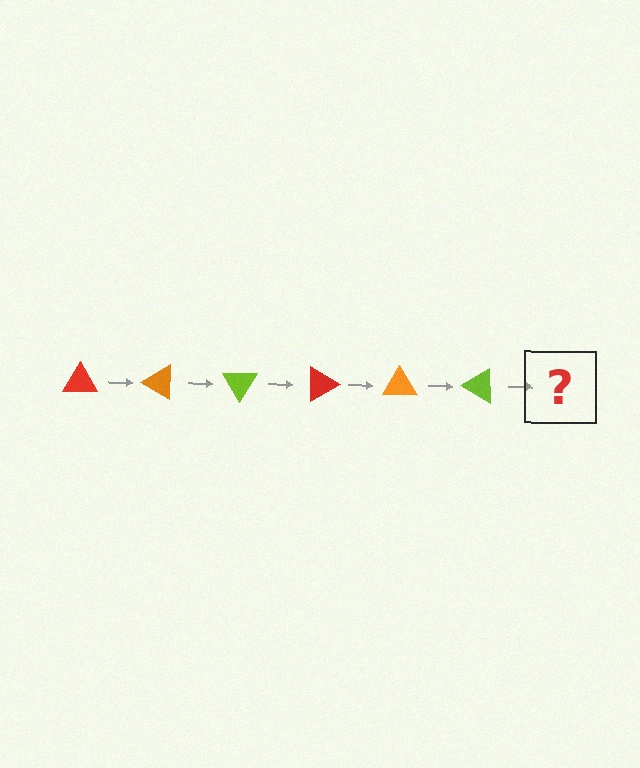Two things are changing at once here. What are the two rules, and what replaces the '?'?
The two rules are that it rotates 30 degrees each step and the color cycles through red, orange, and lime. The '?' should be a red triangle, rotated 180 degrees from the start.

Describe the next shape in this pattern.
It should be a red triangle, rotated 180 degrees from the start.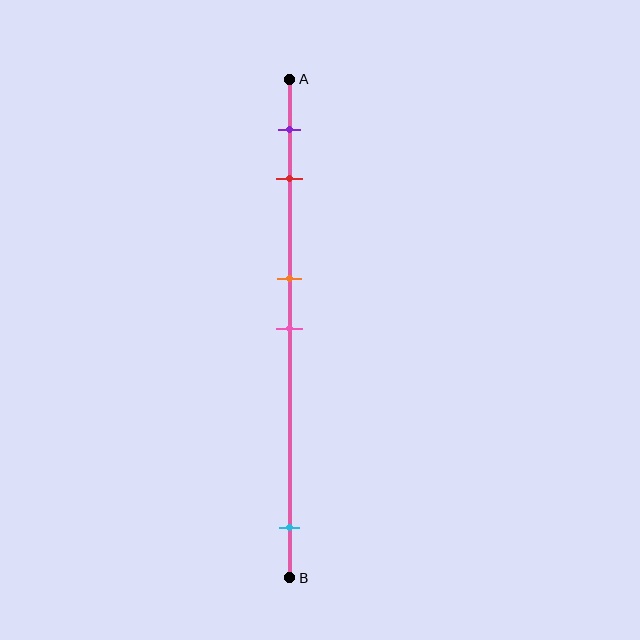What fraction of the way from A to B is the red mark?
The red mark is approximately 20% (0.2) of the way from A to B.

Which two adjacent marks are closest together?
The orange and pink marks are the closest adjacent pair.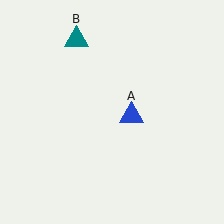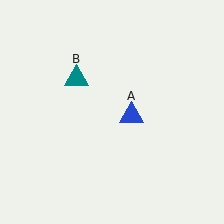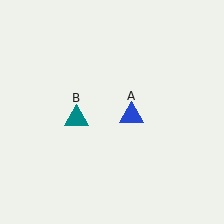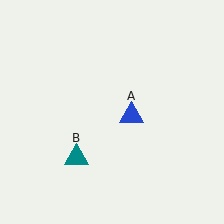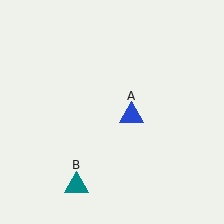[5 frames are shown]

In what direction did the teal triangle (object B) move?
The teal triangle (object B) moved down.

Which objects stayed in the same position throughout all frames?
Blue triangle (object A) remained stationary.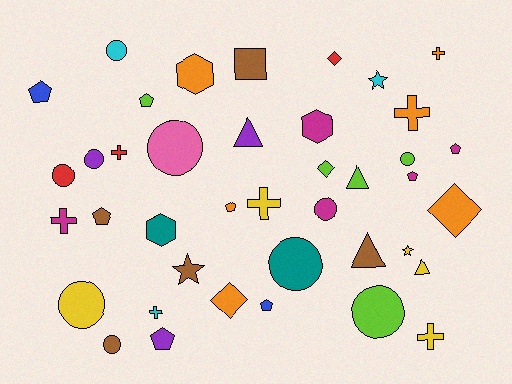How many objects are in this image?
There are 40 objects.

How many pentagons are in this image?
There are 8 pentagons.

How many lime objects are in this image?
There are 5 lime objects.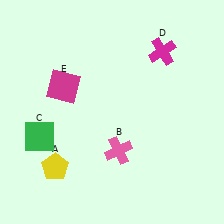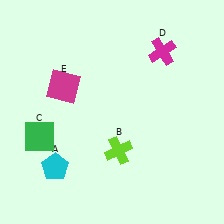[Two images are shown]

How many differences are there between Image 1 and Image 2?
There are 2 differences between the two images.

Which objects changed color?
A changed from yellow to cyan. B changed from pink to lime.